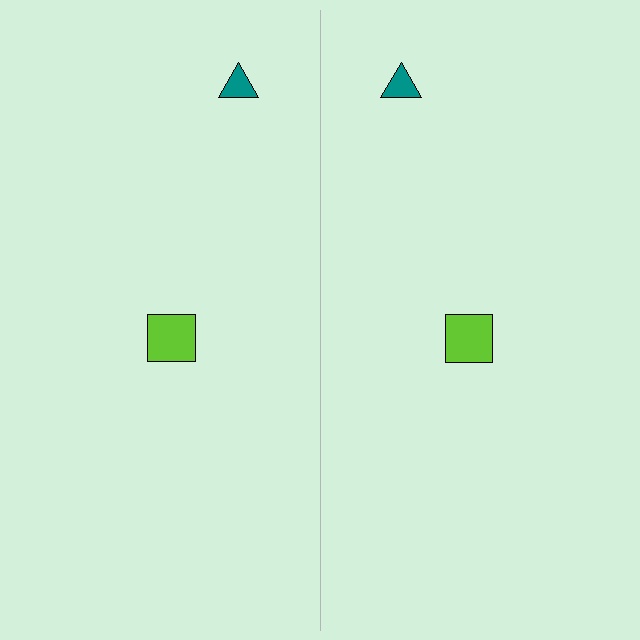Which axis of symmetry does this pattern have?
The pattern has a vertical axis of symmetry running through the center of the image.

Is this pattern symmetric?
Yes, this pattern has bilateral (reflection) symmetry.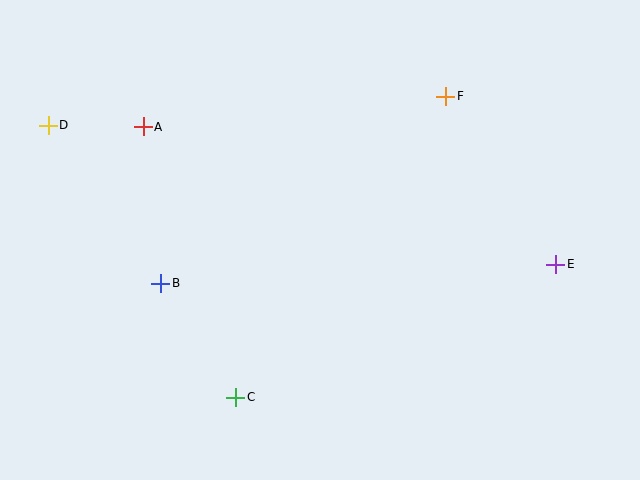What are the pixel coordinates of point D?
Point D is at (48, 125).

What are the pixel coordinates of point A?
Point A is at (143, 127).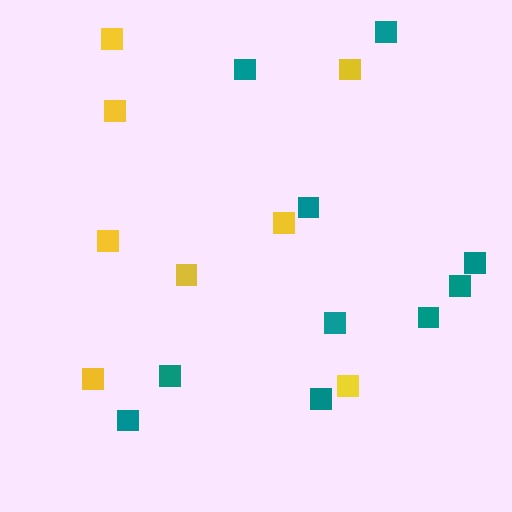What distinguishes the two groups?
There are 2 groups: one group of teal squares (10) and one group of yellow squares (8).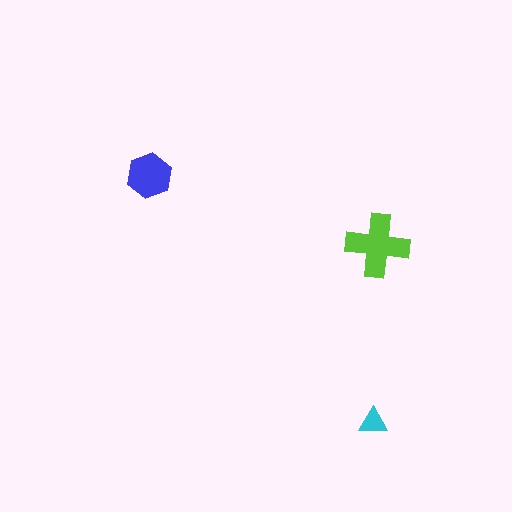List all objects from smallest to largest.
The cyan triangle, the blue hexagon, the lime cross.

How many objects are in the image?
There are 3 objects in the image.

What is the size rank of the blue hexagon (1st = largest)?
2nd.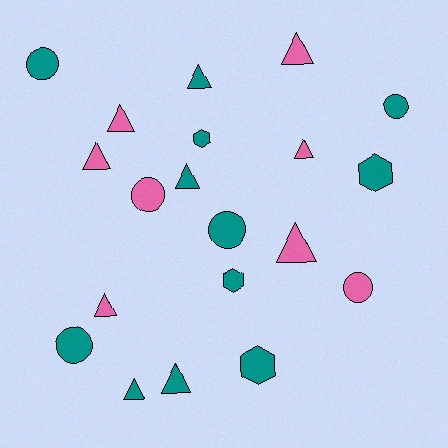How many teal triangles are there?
There are 4 teal triangles.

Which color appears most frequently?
Teal, with 12 objects.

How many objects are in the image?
There are 20 objects.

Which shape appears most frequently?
Triangle, with 10 objects.